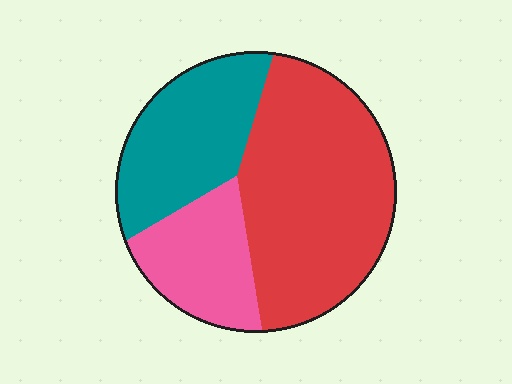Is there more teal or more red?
Red.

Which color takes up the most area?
Red, at roughly 50%.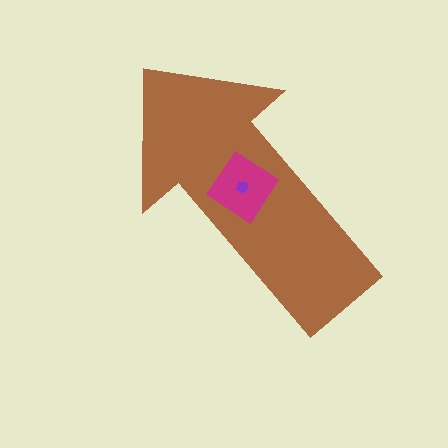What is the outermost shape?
The brown arrow.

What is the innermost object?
The purple pentagon.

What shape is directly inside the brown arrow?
The magenta diamond.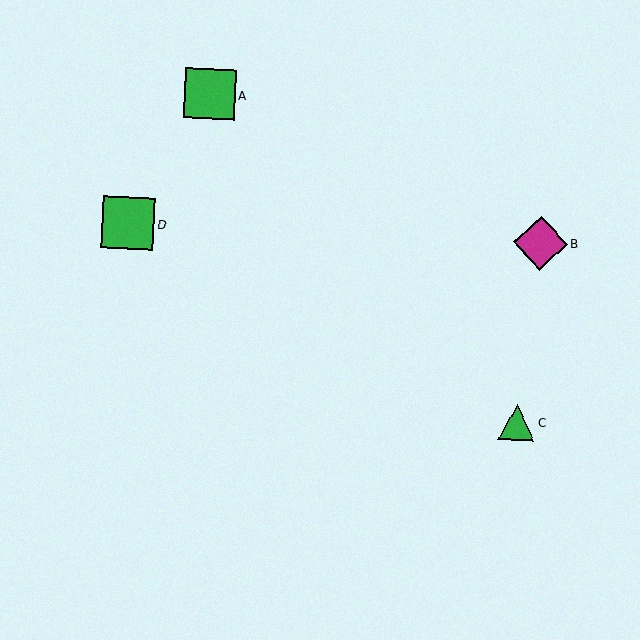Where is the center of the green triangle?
The center of the green triangle is at (517, 422).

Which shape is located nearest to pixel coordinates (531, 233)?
The magenta diamond (labeled B) at (540, 243) is nearest to that location.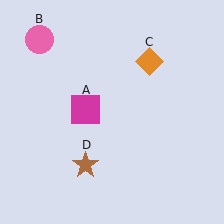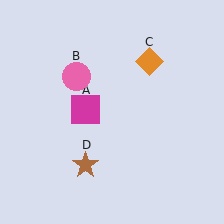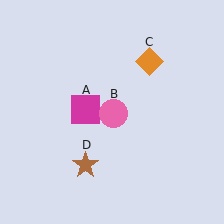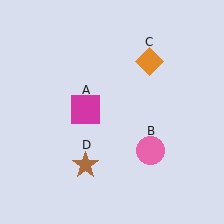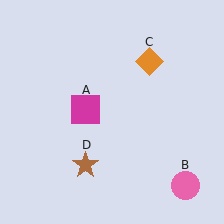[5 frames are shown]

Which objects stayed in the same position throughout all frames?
Magenta square (object A) and orange diamond (object C) and brown star (object D) remained stationary.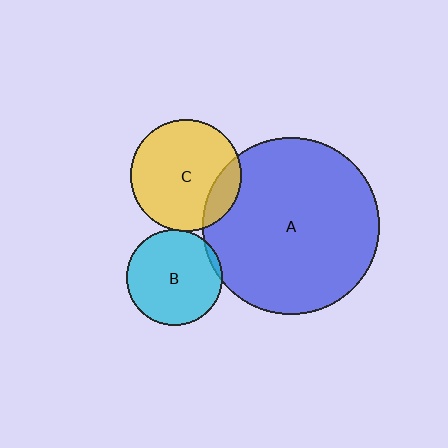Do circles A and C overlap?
Yes.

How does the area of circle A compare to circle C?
Approximately 2.5 times.